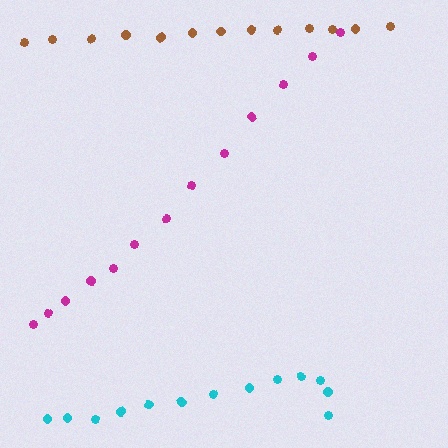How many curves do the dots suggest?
There are 3 distinct paths.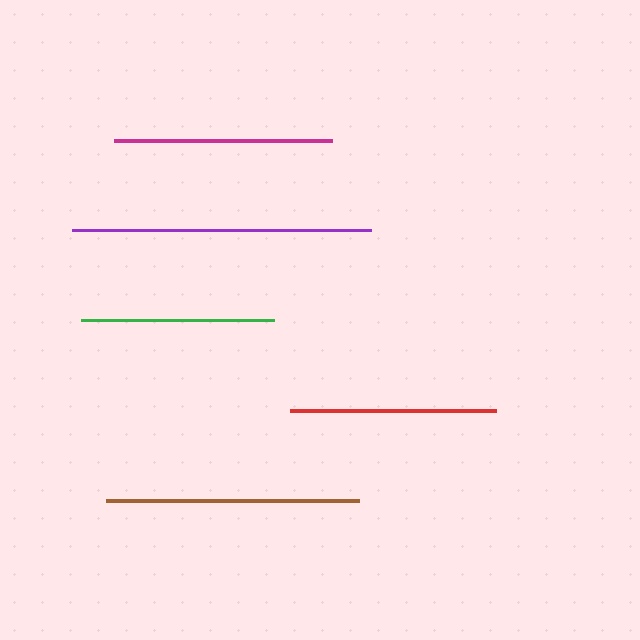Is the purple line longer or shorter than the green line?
The purple line is longer than the green line.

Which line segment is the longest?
The purple line is the longest at approximately 299 pixels.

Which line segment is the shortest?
The green line is the shortest at approximately 193 pixels.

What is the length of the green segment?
The green segment is approximately 193 pixels long.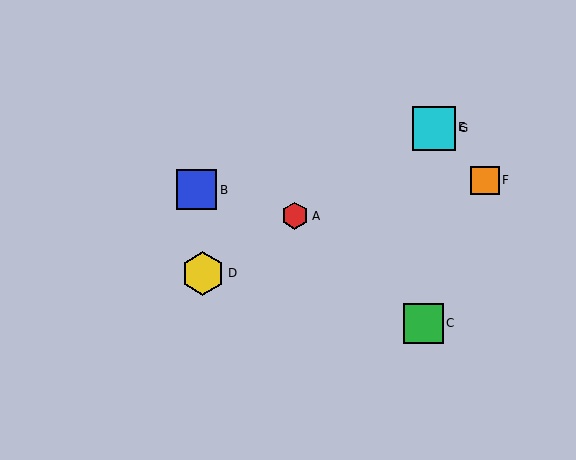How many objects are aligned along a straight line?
4 objects (A, D, E, G) are aligned along a straight line.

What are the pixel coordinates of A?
Object A is at (295, 216).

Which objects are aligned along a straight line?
Objects A, D, E, G are aligned along a straight line.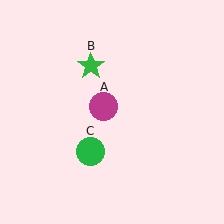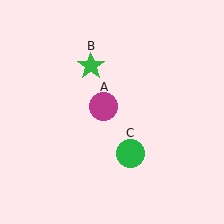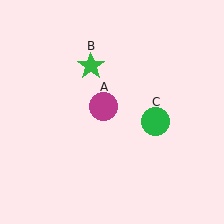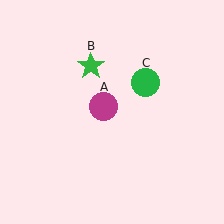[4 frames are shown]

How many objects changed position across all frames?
1 object changed position: green circle (object C).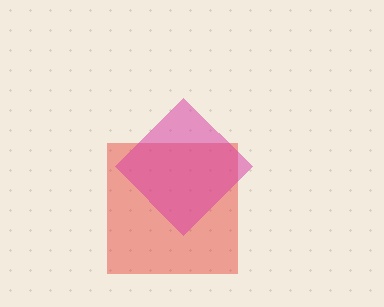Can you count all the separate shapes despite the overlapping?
Yes, there are 2 separate shapes.